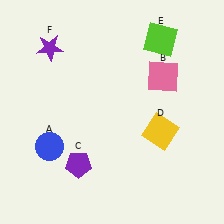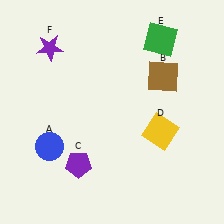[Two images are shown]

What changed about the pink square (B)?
In Image 1, B is pink. In Image 2, it changed to brown.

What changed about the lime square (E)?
In Image 1, E is lime. In Image 2, it changed to green.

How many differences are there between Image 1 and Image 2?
There are 2 differences between the two images.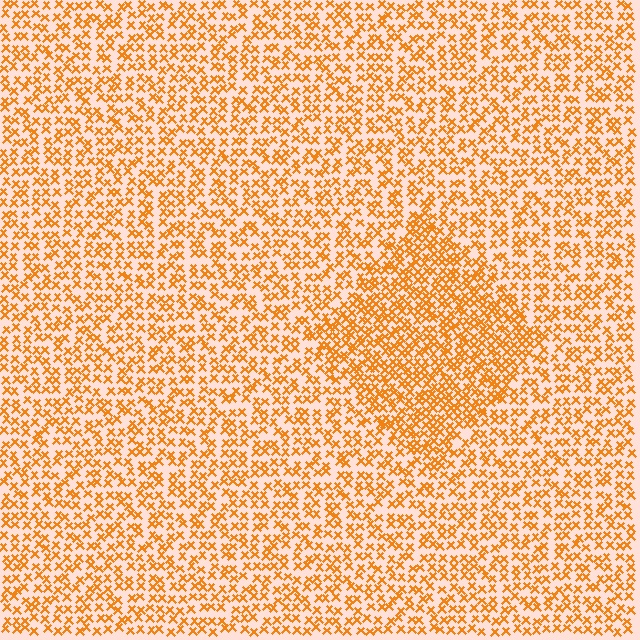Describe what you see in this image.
The image contains small orange elements arranged at two different densities. A diamond-shaped region is visible where the elements are more densely packed than the surrounding area.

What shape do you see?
I see a diamond.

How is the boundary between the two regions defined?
The boundary is defined by a change in element density (approximately 1.6x ratio). All elements are the same color, size, and shape.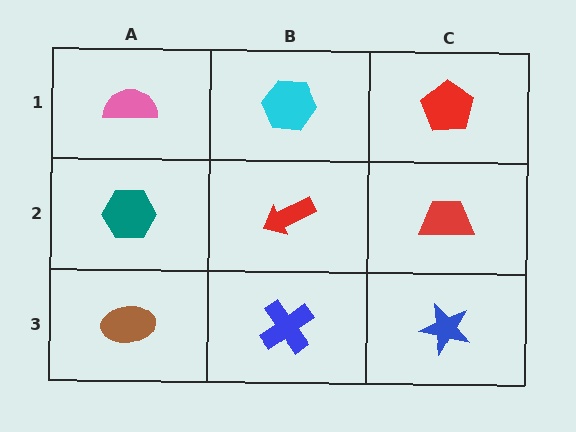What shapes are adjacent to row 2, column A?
A pink semicircle (row 1, column A), a brown ellipse (row 3, column A), a red arrow (row 2, column B).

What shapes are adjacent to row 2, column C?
A red pentagon (row 1, column C), a blue star (row 3, column C), a red arrow (row 2, column B).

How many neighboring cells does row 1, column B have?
3.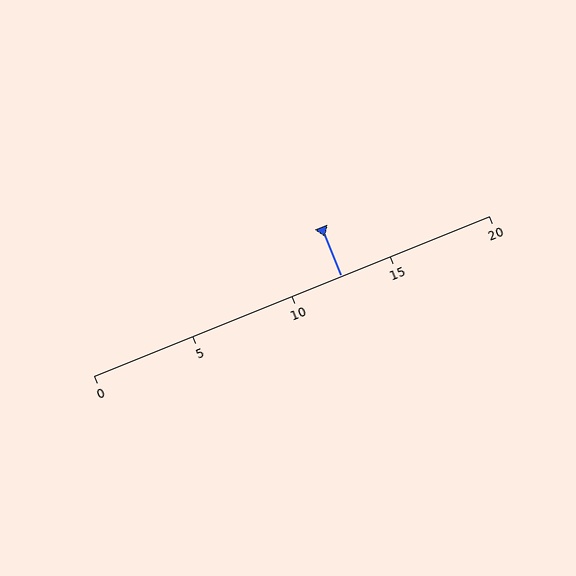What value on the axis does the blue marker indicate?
The marker indicates approximately 12.5.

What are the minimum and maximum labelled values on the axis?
The axis runs from 0 to 20.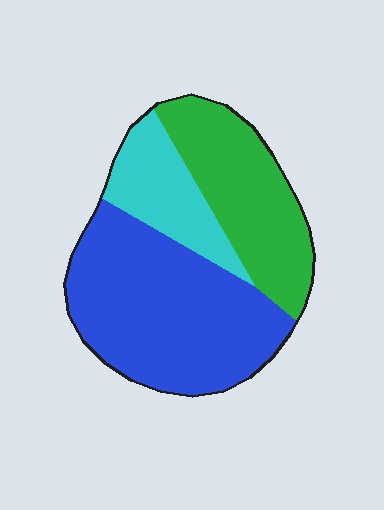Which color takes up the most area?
Blue, at roughly 50%.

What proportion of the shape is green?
Green takes up between a sixth and a third of the shape.